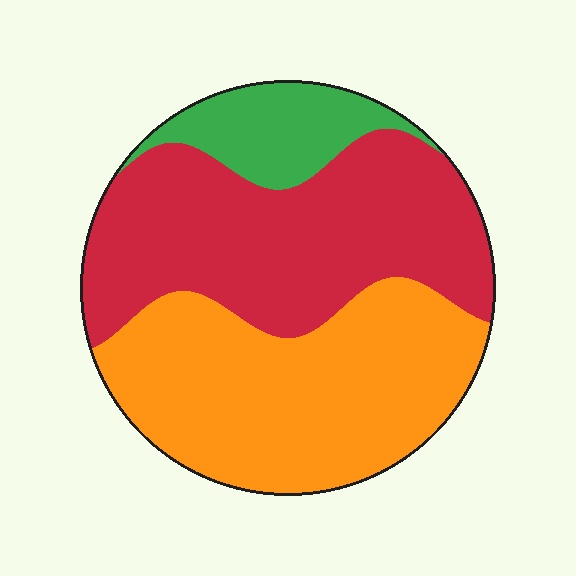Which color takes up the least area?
Green, at roughly 15%.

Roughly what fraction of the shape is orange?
Orange covers around 45% of the shape.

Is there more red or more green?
Red.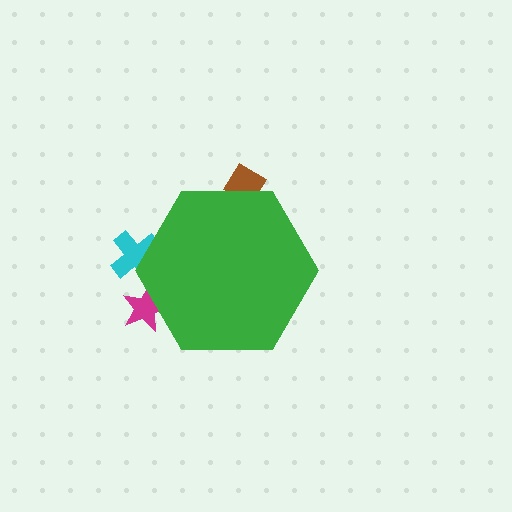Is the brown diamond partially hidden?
Yes, the brown diamond is partially hidden behind the green hexagon.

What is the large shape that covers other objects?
A green hexagon.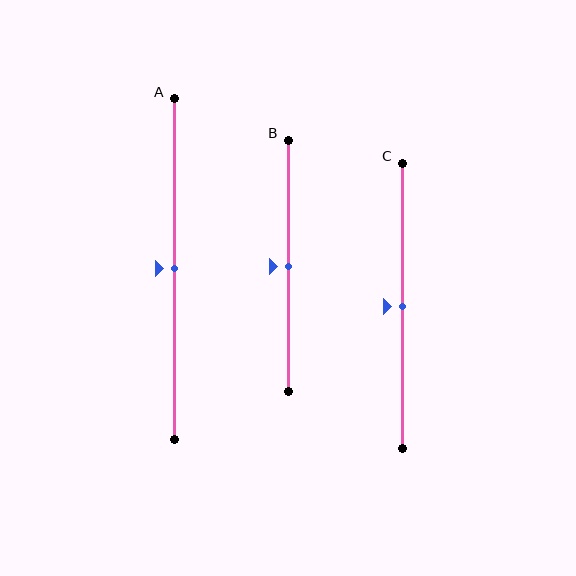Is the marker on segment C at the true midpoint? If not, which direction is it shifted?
Yes, the marker on segment C is at the true midpoint.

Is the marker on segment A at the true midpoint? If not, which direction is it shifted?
Yes, the marker on segment A is at the true midpoint.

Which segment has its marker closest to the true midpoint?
Segment A has its marker closest to the true midpoint.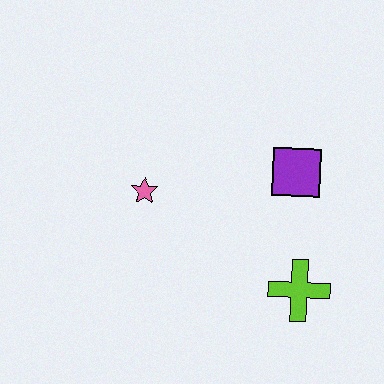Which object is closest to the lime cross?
The purple square is closest to the lime cross.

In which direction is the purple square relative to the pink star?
The purple square is to the right of the pink star.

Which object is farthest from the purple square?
The pink star is farthest from the purple square.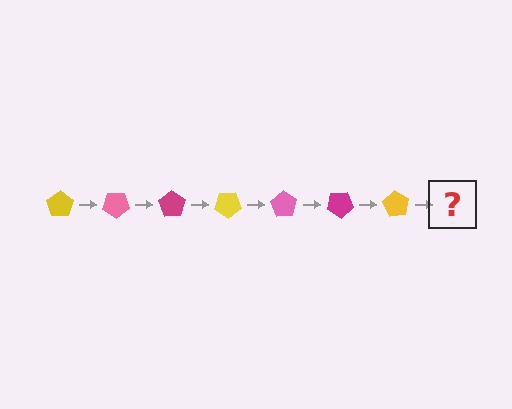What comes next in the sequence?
The next element should be a pink pentagon, rotated 245 degrees from the start.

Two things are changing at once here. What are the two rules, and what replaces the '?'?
The two rules are that it rotates 35 degrees each step and the color cycles through yellow, pink, and magenta. The '?' should be a pink pentagon, rotated 245 degrees from the start.